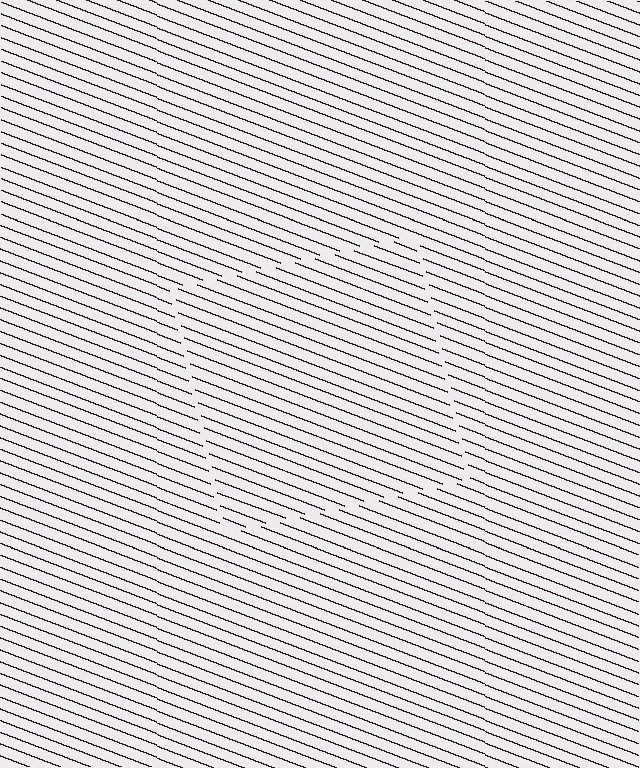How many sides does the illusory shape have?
4 sides — the line-ends trace a square.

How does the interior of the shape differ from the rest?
The interior of the shape contains the same grating, shifted by half a period — the contour is defined by the phase discontinuity where line-ends from the inner and outer gratings abut.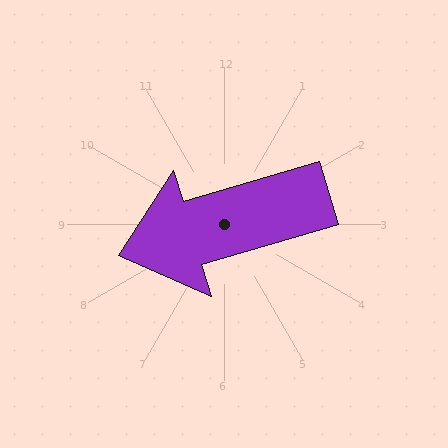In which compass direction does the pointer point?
West.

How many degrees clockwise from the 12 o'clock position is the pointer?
Approximately 254 degrees.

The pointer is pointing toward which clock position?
Roughly 8 o'clock.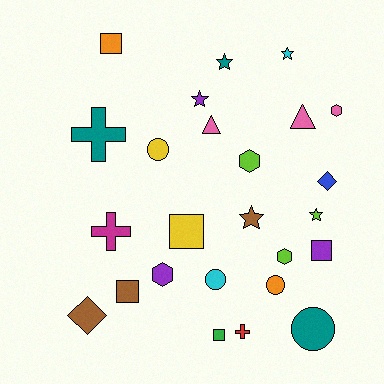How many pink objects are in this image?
There are 3 pink objects.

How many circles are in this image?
There are 4 circles.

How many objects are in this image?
There are 25 objects.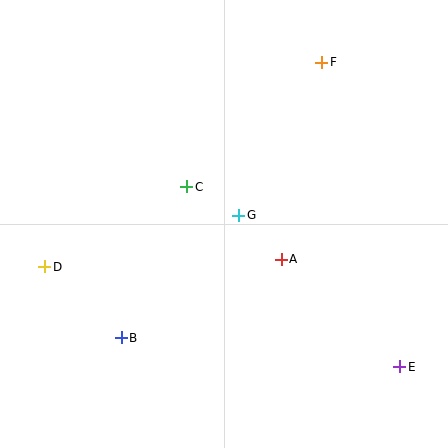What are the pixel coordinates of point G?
Point G is at (239, 215).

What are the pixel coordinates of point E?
Point E is at (400, 367).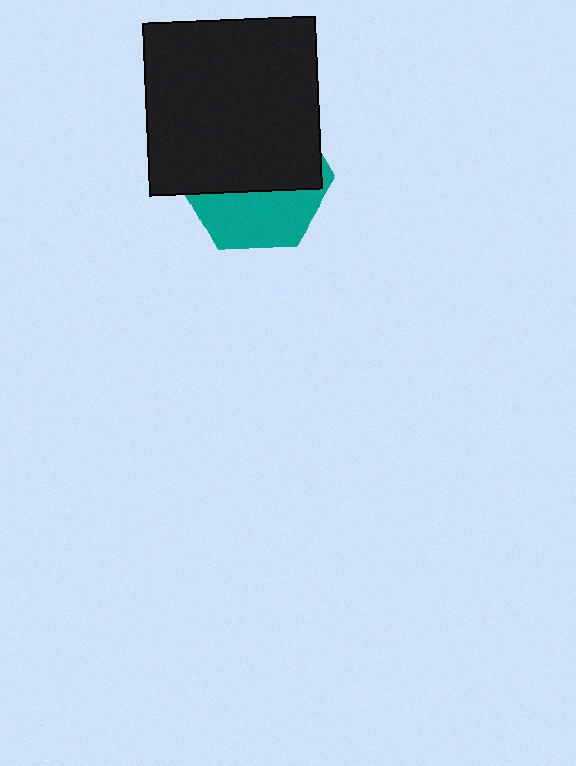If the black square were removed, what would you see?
You would see the complete teal hexagon.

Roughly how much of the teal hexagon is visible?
A small part of it is visible (roughly 39%).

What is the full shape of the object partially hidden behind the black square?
The partially hidden object is a teal hexagon.